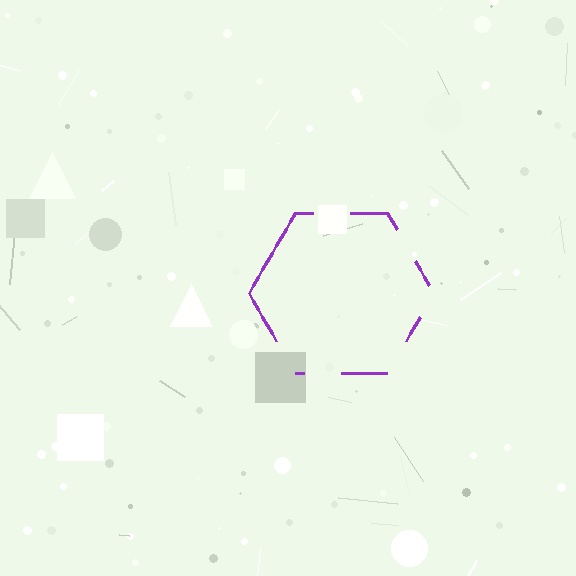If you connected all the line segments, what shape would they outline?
They would outline a hexagon.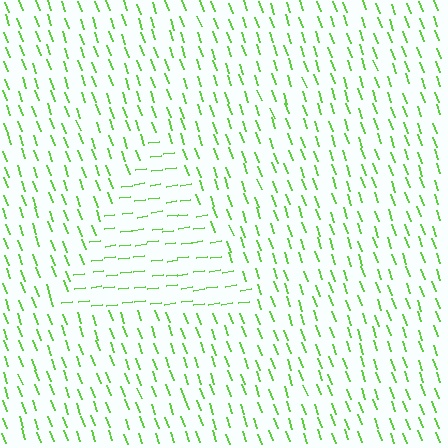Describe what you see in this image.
The image is filled with small lime line segments. A triangle region in the image has lines oriented differently from the surrounding lines, creating a visible texture boundary.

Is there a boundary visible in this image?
Yes, there is a texture boundary formed by a change in line orientation.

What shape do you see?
I see a triangle.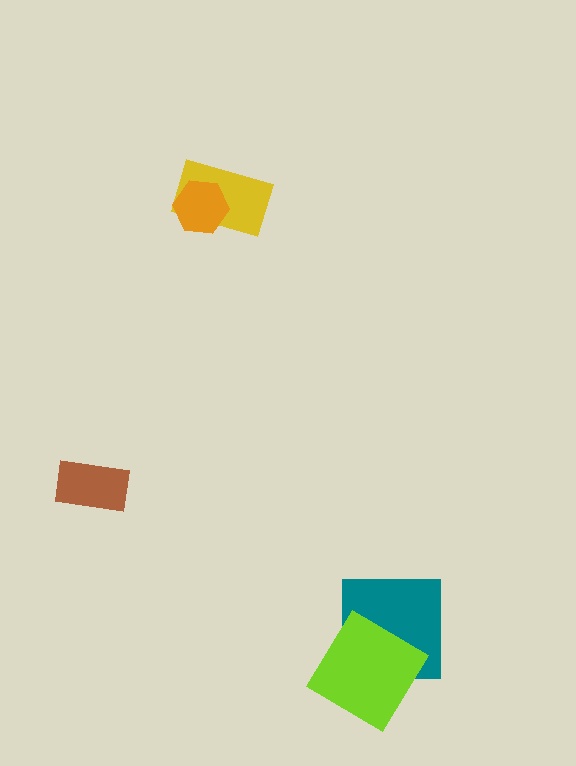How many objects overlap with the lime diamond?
1 object overlaps with the lime diamond.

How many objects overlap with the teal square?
1 object overlaps with the teal square.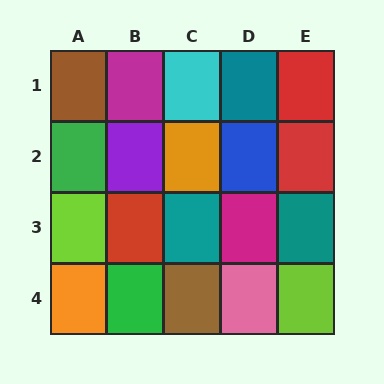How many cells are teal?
3 cells are teal.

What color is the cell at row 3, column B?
Red.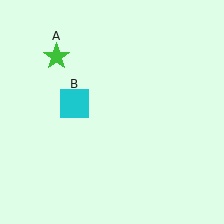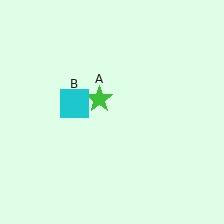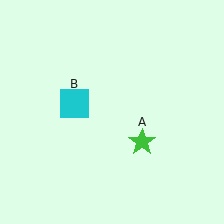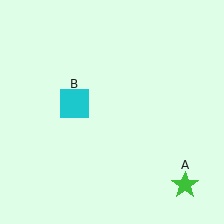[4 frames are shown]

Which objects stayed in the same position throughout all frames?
Cyan square (object B) remained stationary.